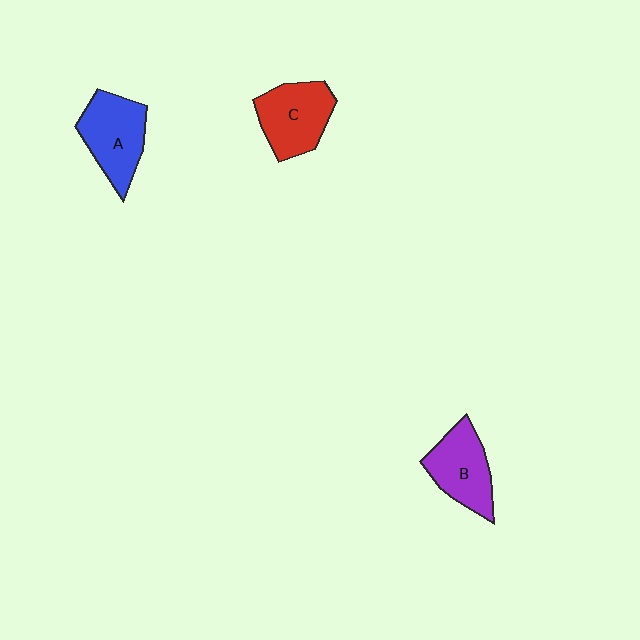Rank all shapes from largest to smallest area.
From largest to smallest: A (blue), C (red), B (purple).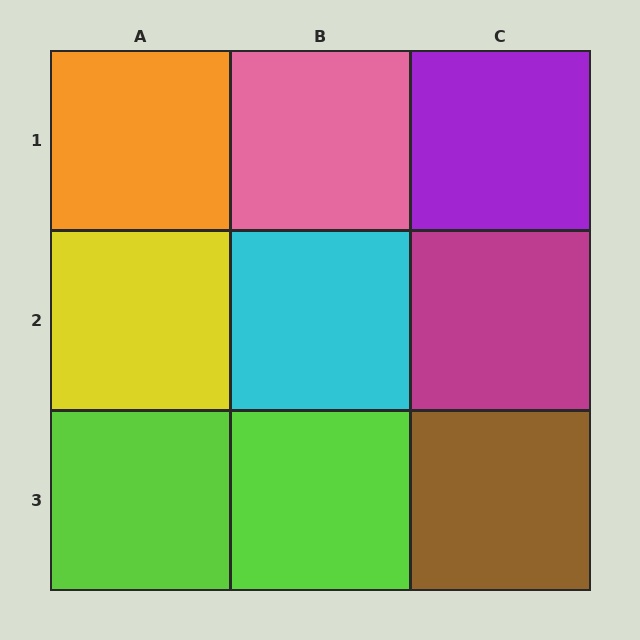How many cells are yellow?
1 cell is yellow.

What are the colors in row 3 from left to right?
Lime, lime, brown.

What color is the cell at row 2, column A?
Yellow.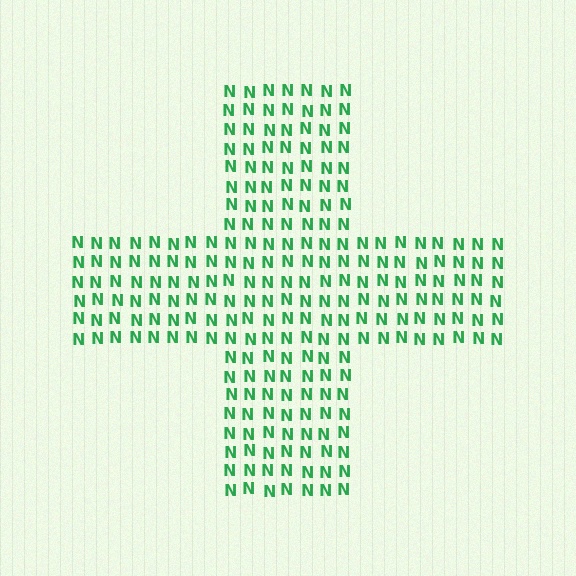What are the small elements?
The small elements are letter N's.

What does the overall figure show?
The overall figure shows a cross.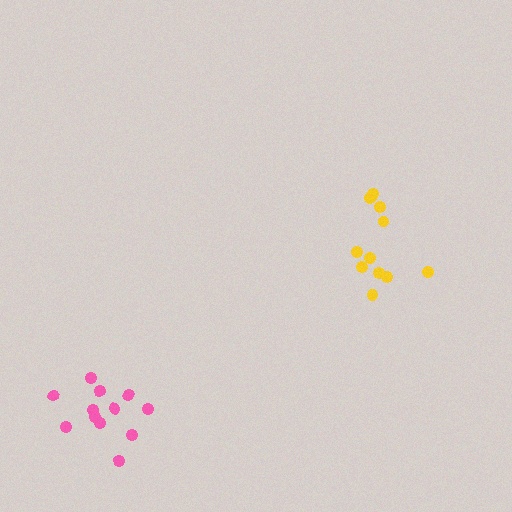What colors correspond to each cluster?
The clusters are colored: pink, yellow.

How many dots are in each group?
Group 1: 12 dots, Group 2: 12 dots (24 total).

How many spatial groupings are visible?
There are 2 spatial groupings.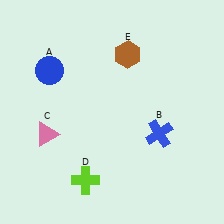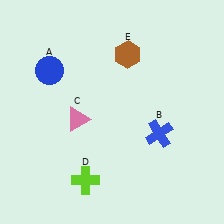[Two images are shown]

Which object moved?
The pink triangle (C) moved right.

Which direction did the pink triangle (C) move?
The pink triangle (C) moved right.